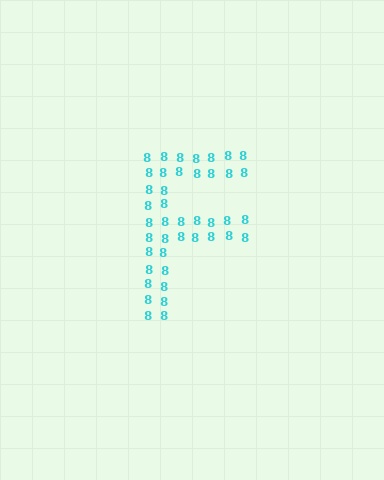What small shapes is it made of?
It is made of small digit 8's.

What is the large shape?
The large shape is the letter F.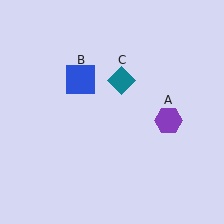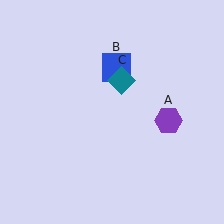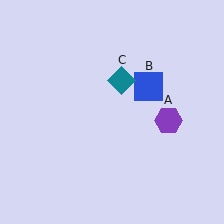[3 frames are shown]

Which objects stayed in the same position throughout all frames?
Purple hexagon (object A) and teal diamond (object C) remained stationary.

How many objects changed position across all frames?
1 object changed position: blue square (object B).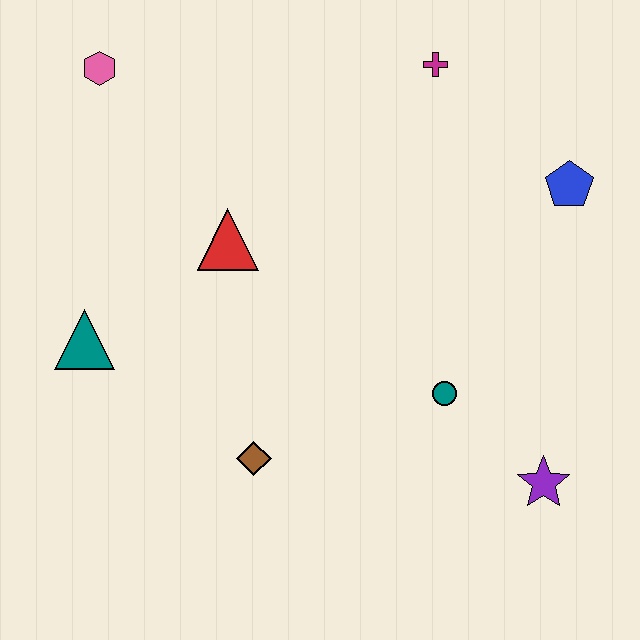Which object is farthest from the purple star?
The pink hexagon is farthest from the purple star.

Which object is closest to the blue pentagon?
The magenta cross is closest to the blue pentagon.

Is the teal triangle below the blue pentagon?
Yes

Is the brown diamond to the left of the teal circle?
Yes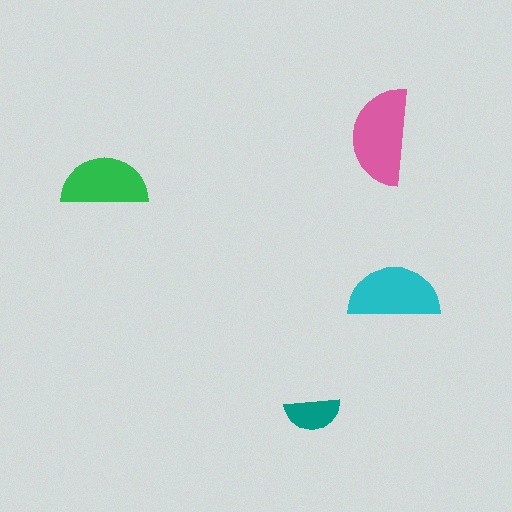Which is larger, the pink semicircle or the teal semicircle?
The pink one.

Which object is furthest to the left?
The green semicircle is leftmost.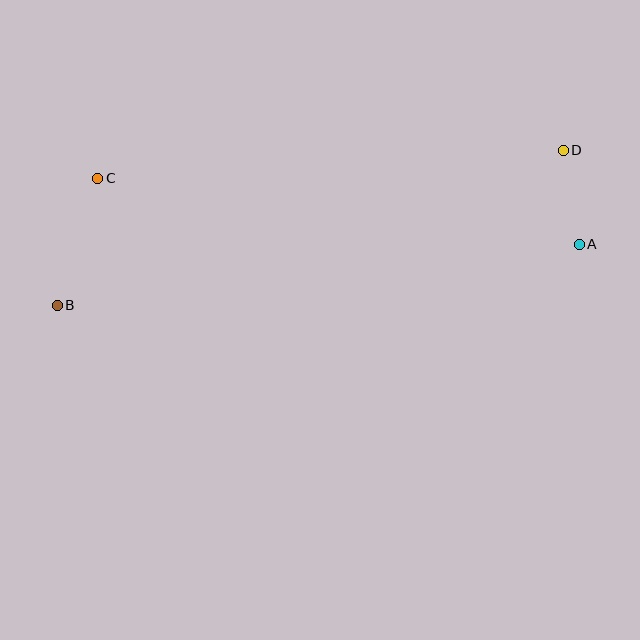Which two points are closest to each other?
Points A and D are closest to each other.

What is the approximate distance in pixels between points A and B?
The distance between A and B is approximately 526 pixels.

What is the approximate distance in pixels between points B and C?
The distance between B and C is approximately 133 pixels.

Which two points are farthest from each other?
Points B and D are farthest from each other.